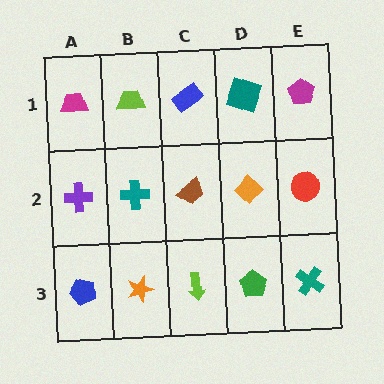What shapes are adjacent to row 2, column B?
A lime trapezoid (row 1, column B), an orange star (row 3, column B), a purple cross (row 2, column A), a brown trapezoid (row 2, column C).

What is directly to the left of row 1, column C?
A lime trapezoid.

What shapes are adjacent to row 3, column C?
A brown trapezoid (row 2, column C), an orange star (row 3, column B), a green pentagon (row 3, column D).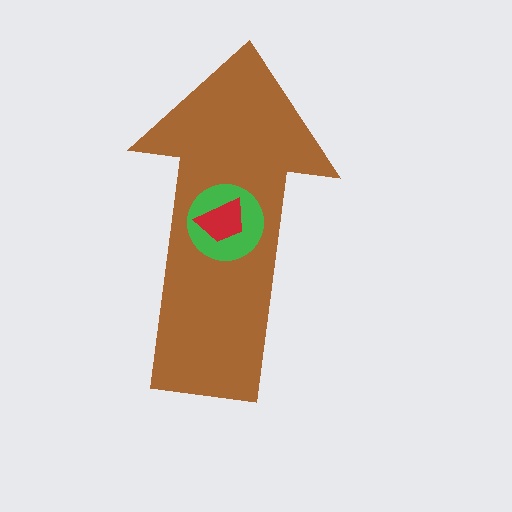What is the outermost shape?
The brown arrow.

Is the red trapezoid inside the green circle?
Yes.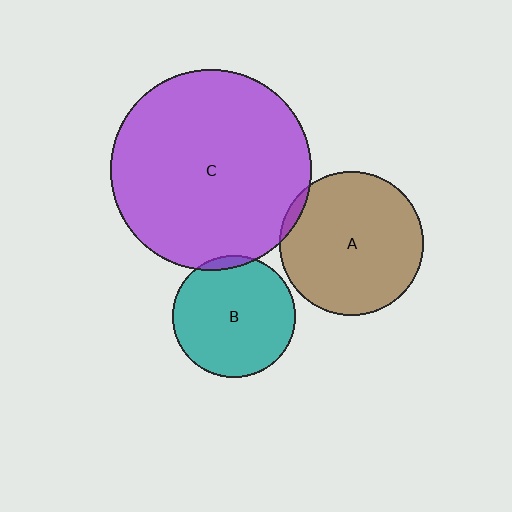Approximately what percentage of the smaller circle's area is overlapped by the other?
Approximately 5%.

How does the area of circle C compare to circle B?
Approximately 2.7 times.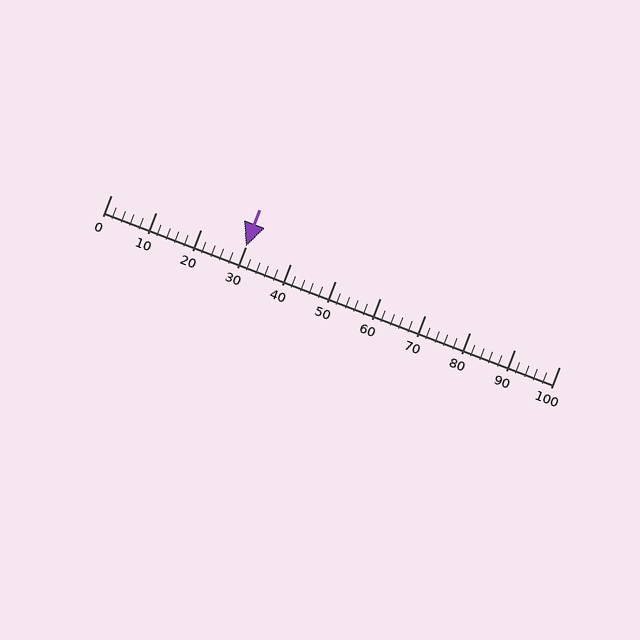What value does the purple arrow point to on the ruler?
The purple arrow points to approximately 30.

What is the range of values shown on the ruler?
The ruler shows values from 0 to 100.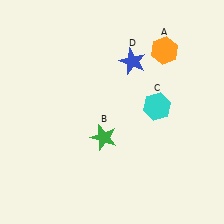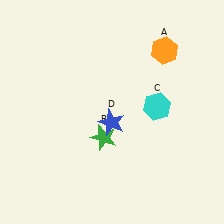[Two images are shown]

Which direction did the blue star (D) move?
The blue star (D) moved down.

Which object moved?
The blue star (D) moved down.